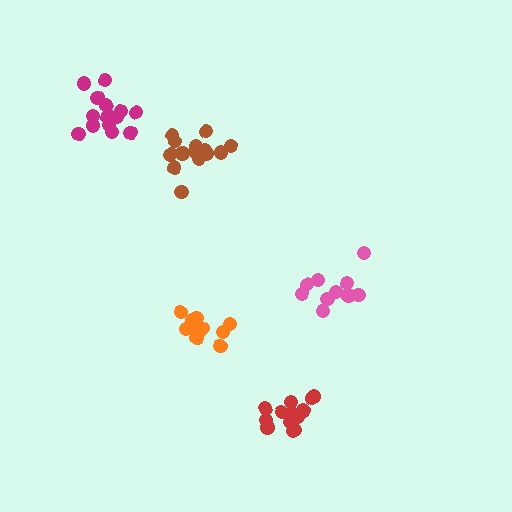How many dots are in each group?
Group 1: 13 dots, Group 2: 10 dots, Group 3: 10 dots, Group 4: 15 dots, Group 5: 15 dots (63 total).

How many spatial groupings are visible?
There are 5 spatial groupings.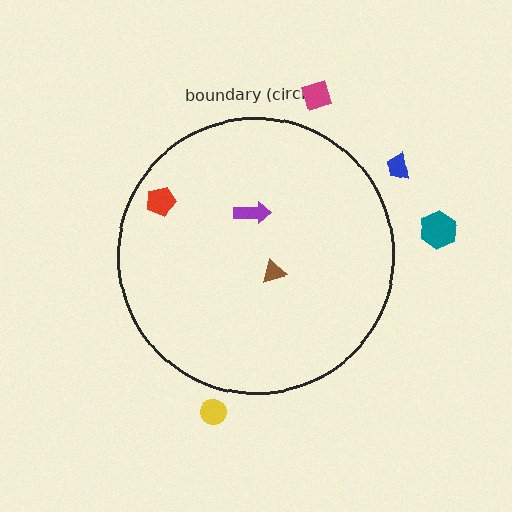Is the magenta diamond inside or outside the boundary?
Outside.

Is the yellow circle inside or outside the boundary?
Outside.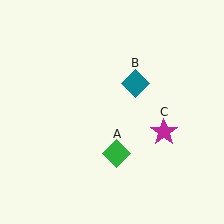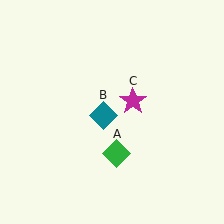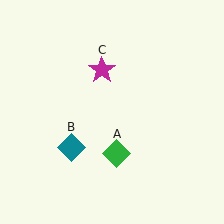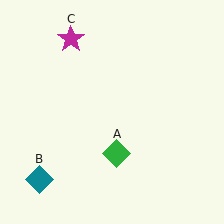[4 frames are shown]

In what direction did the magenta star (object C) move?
The magenta star (object C) moved up and to the left.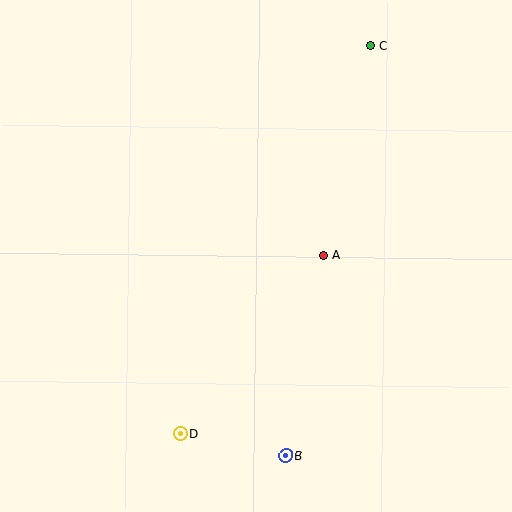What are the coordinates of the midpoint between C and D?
The midpoint between C and D is at (275, 240).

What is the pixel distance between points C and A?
The distance between C and A is 214 pixels.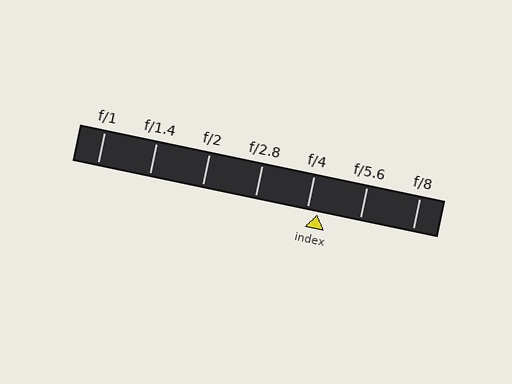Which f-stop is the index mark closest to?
The index mark is closest to f/4.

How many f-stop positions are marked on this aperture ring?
There are 7 f-stop positions marked.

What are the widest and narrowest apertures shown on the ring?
The widest aperture shown is f/1 and the narrowest is f/8.